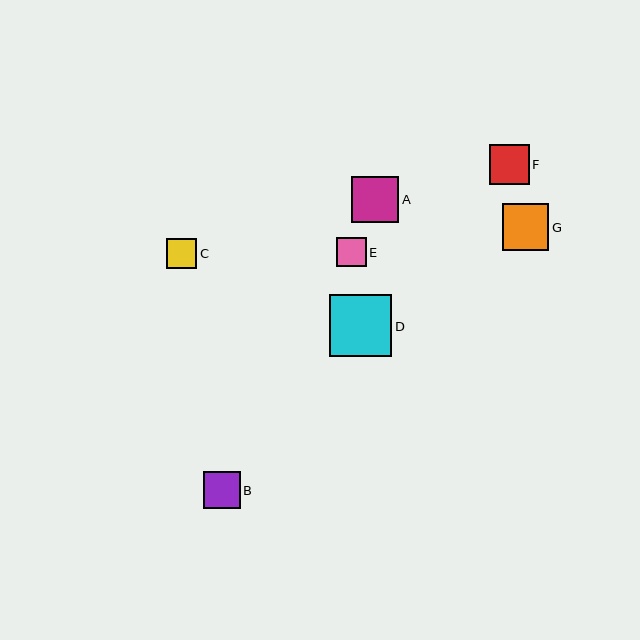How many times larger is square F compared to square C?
Square F is approximately 1.3 times the size of square C.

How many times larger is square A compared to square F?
Square A is approximately 1.2 times the size of square F.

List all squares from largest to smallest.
From largest to smallest: D, A, G, F, B, C, E.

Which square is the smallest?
Square E is the smallest with a size of approximately 29 pixels.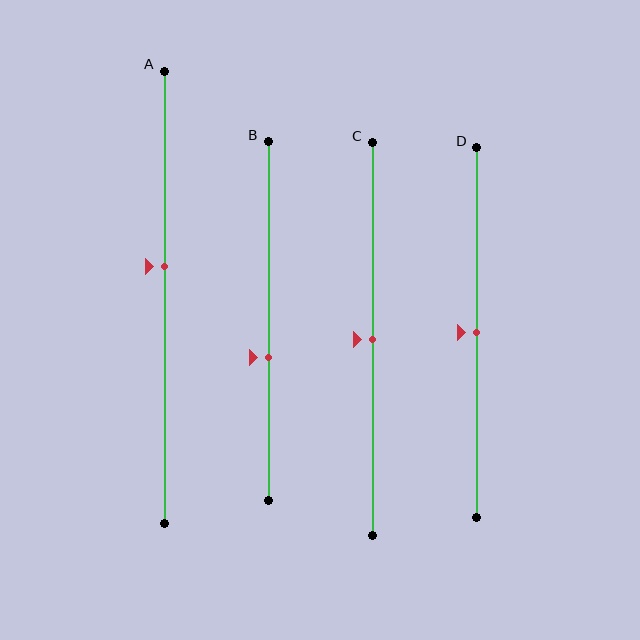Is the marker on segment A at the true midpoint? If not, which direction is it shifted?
No, the marker on segment A is shifted upward by about 7% of the segment length.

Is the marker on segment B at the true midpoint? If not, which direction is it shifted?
No, the marker on segment B is shifted downward by about 10% of the segment length.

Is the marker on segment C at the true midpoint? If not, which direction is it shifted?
Yes, the marker on segment C is at the true midpoint.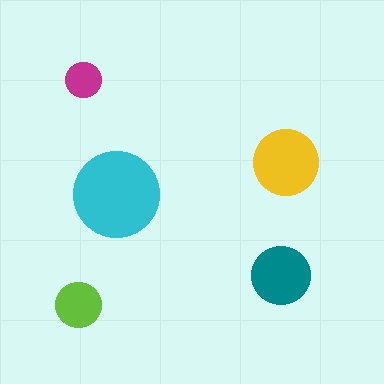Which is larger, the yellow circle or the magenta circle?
The yellow one.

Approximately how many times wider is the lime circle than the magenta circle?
About 1.5 times wider.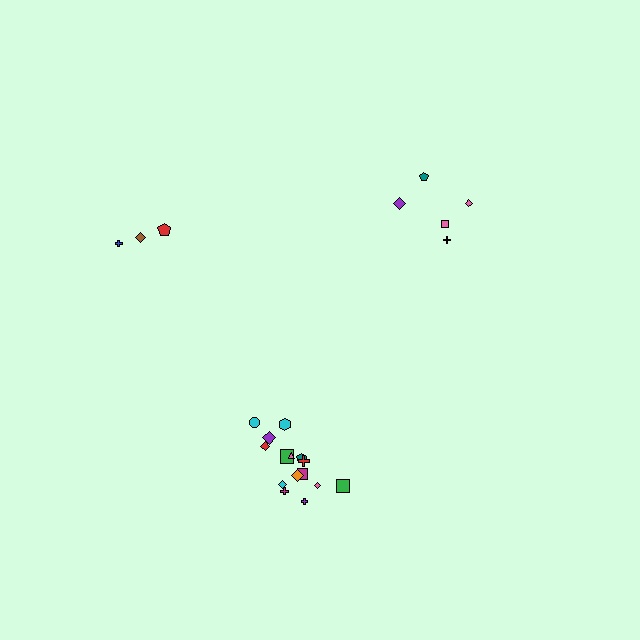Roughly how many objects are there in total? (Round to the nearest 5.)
Roughly 25 objects in total.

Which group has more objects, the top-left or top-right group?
The top-right group.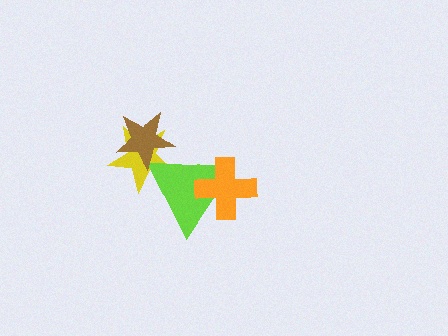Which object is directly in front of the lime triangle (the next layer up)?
The brown star is directly in front of the lime triangle.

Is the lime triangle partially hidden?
Yes, it is partially covered by another shape.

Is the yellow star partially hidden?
Yes, it is partially covered by another shape.